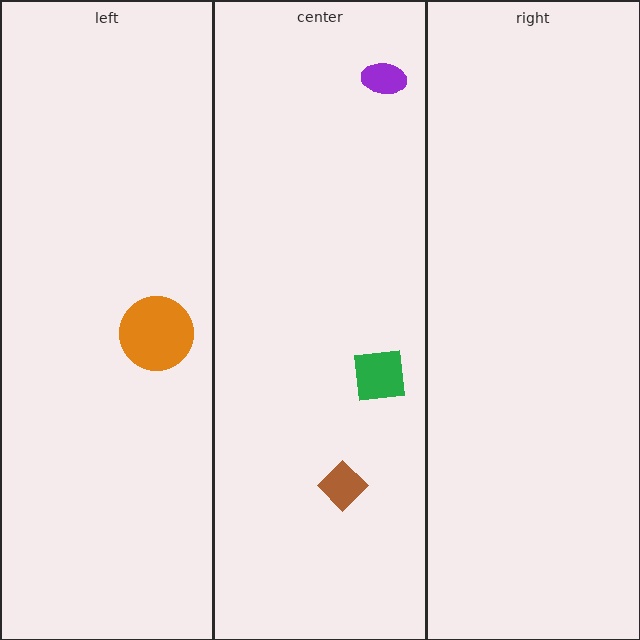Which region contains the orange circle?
The left region.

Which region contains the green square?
The center region.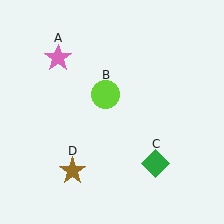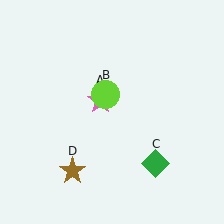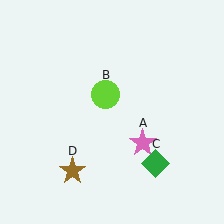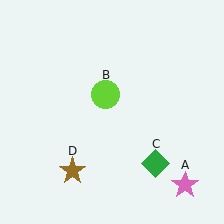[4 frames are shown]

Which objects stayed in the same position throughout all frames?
Lime circle (object B) and green diamond (object C) and brown star (object D) remained stationary.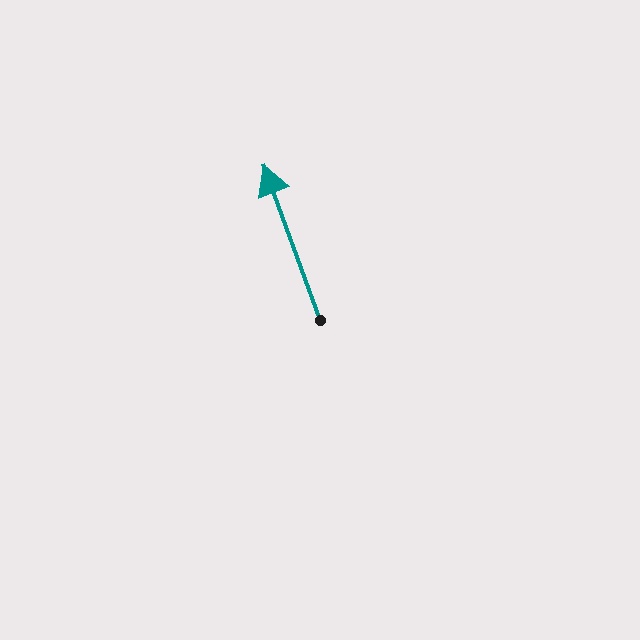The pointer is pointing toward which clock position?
Roughly 11 o'clock.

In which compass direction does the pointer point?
North.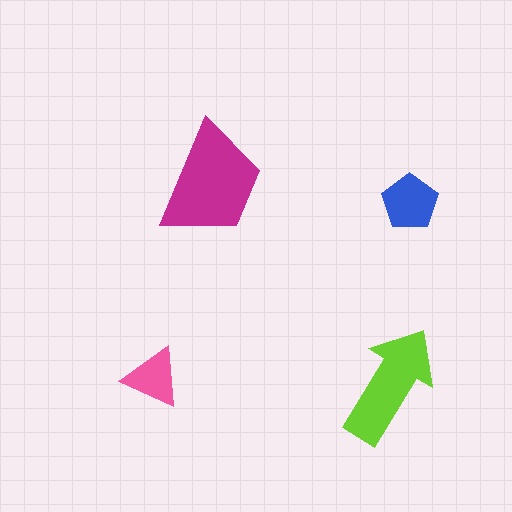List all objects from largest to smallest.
The magenta trapezoid, the lime arrow, the blue pentagon, the pink triangle.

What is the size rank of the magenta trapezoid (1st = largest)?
1st.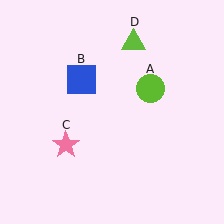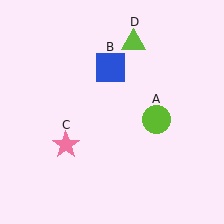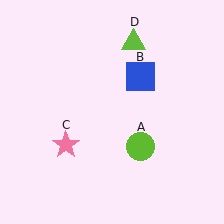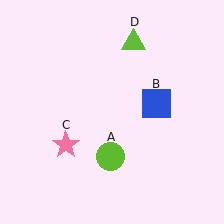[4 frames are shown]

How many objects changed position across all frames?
2 objects changed position: lime circle (object A), blue square (object B).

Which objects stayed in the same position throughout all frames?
Pink star (object C) and lime triangle (object D) remained stationary.